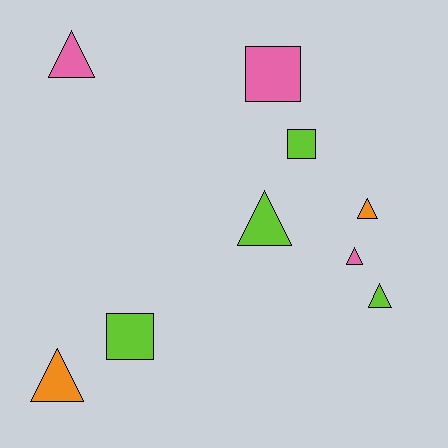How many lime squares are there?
There are 2 lime squares.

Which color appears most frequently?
Lime, with 4 objects.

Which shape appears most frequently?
Triangle, with 6 objects.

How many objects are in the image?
There are 9 objects.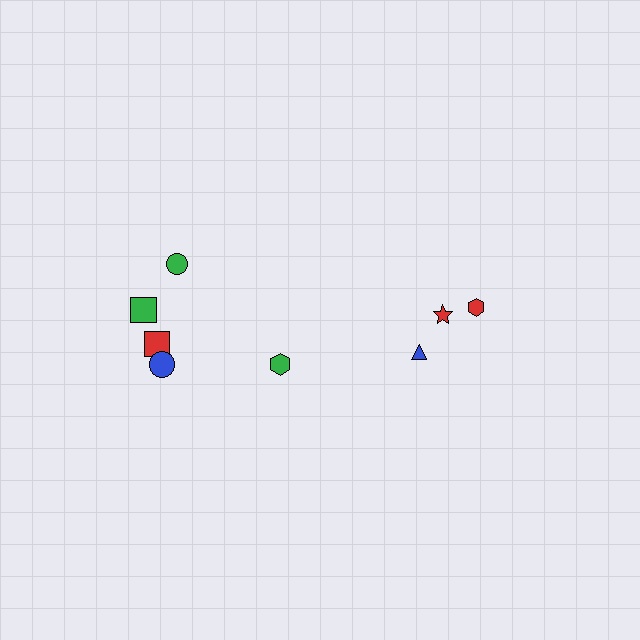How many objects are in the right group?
There are 3 objects.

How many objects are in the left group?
There are 5 objects.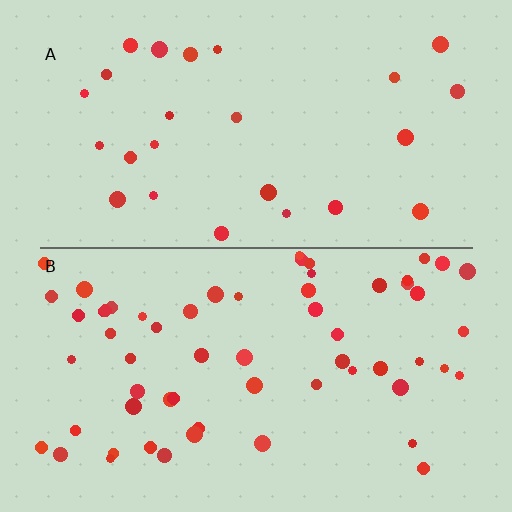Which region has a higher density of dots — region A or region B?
B (the bottom).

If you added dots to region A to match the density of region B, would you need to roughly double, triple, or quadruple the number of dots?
Approximately double.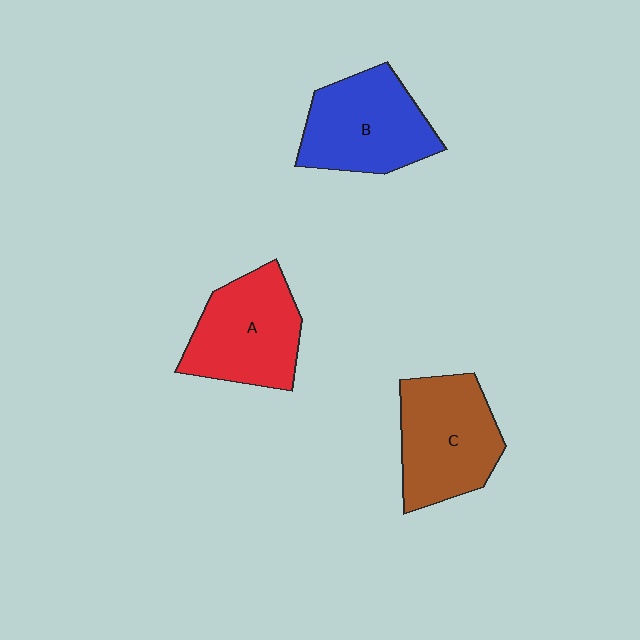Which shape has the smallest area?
Shape A (red).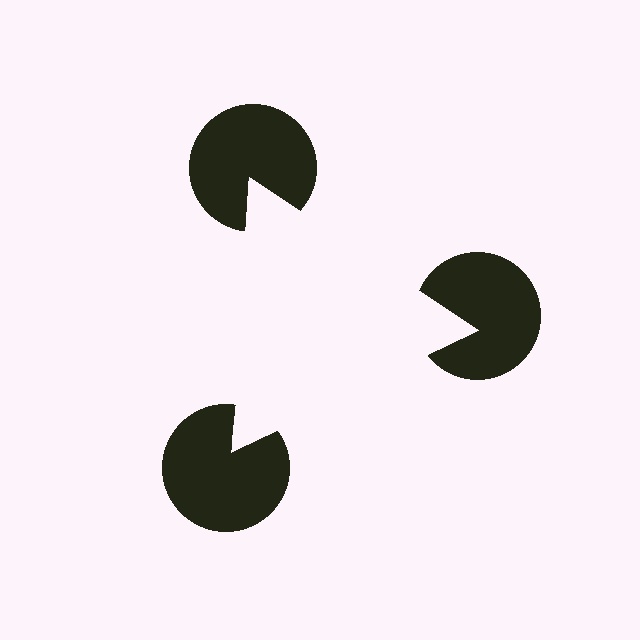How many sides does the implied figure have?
3 sides.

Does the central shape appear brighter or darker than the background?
It typically appears slightly brighter than the background, even though no actual brightness change is drawn.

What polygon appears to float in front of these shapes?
An illusory triangle — its edges are inferred from the aligned wedge cuts in the pac-man discs, not physically drawn.